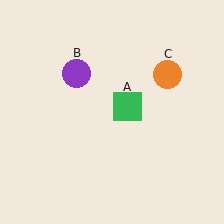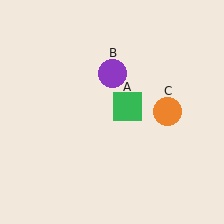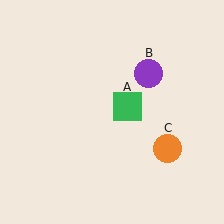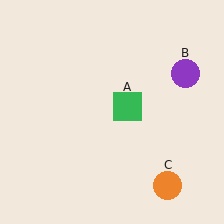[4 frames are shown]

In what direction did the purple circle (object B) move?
The purple circle (object B) moved right.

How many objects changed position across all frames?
2 objects changed position: purple circle (object B), orange circle (object C).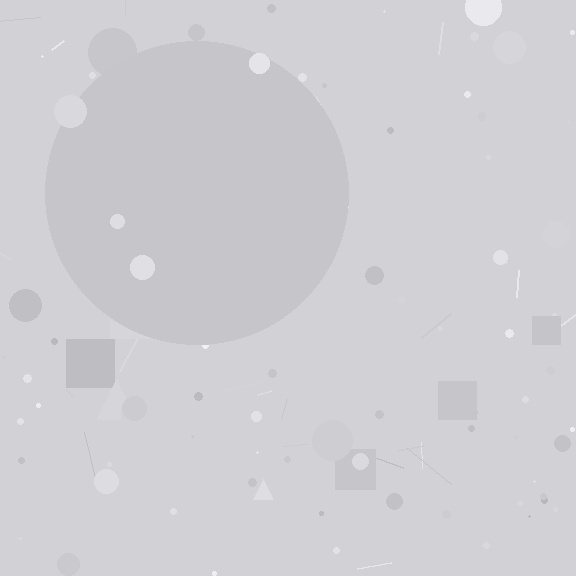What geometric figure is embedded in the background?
A circle is embedded in the background.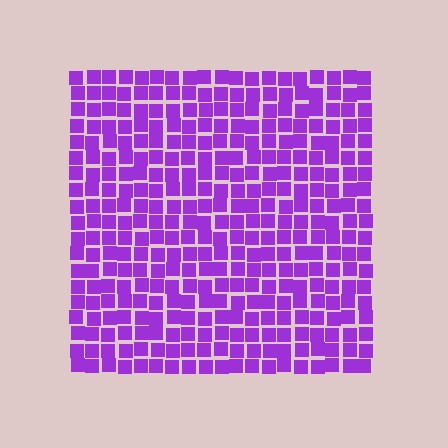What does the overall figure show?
The overall figure shows a square.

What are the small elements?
The small elements are squares.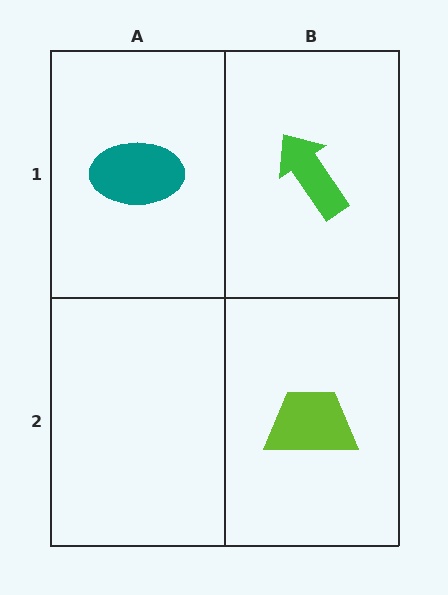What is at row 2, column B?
A lime trapezoid.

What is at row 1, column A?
A teal ellipse.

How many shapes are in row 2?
1 shape.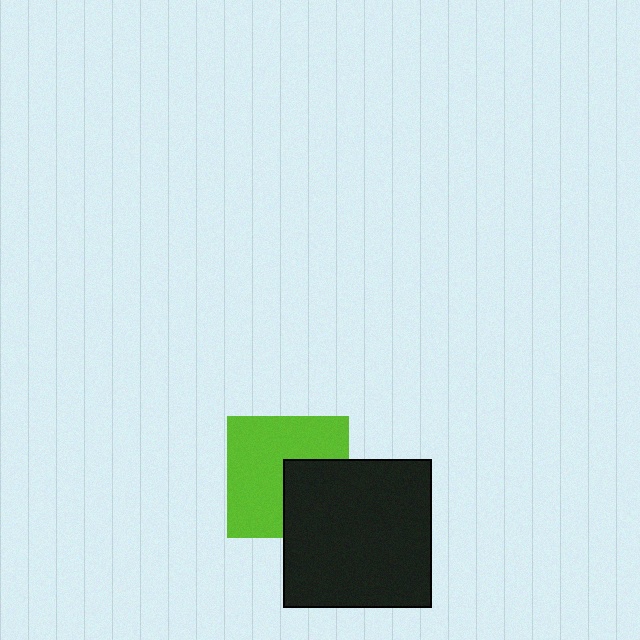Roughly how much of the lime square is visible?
Most of it is visible (roughly 65%).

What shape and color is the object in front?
The object in front is a black square.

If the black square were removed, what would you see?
You would see the complete lime square.